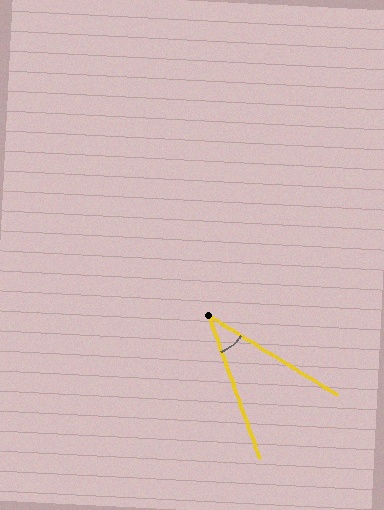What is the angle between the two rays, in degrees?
Approximately 39 degrees.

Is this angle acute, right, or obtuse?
It is acute.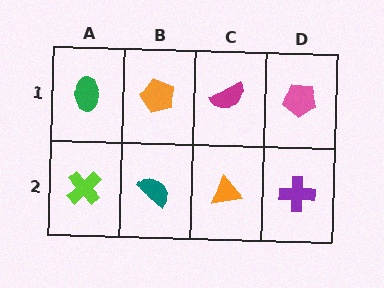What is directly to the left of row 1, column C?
An orange pentagon.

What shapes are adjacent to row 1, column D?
A purple cross (row 2, column D), a magenta semicircle (row 1, column C).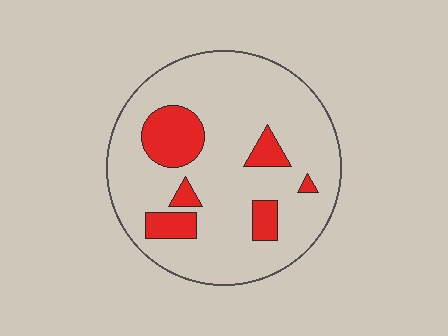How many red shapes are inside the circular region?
6.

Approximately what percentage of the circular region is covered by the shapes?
Approximately 15%.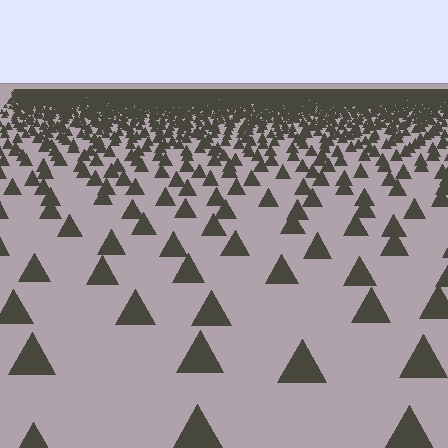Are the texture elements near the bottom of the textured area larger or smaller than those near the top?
Larger. Near the bottom, elements are closer to the viewer and appear at a bigger on-screen size.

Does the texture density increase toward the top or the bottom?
Density increases toward the top.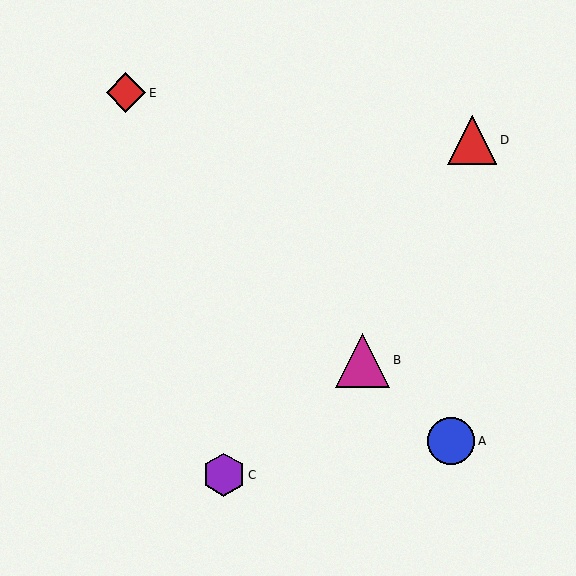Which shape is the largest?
The magenta triangle (labeled B) is the largest.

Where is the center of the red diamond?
The center of the red diamond is at (126, 93).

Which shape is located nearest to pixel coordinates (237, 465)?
The purple hexagon (labeled C) at (224, 475) is nearest to that location.